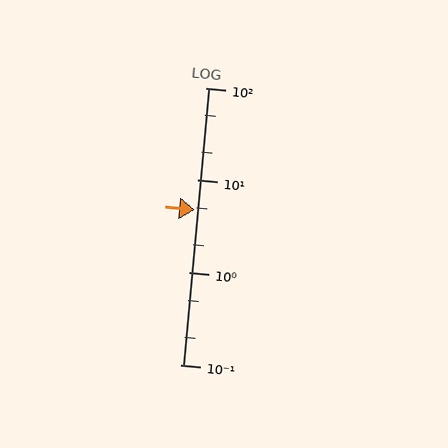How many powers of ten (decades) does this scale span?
The scale spans 3 decades, from 0.1 to 100.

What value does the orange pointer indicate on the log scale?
The pointer indicates approximately 4.8.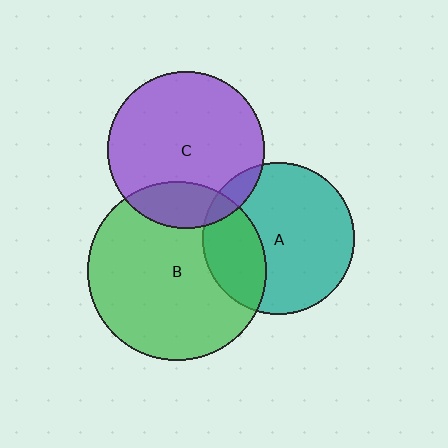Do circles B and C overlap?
Yes.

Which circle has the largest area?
Circle B (green).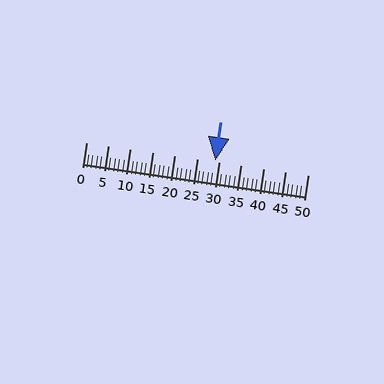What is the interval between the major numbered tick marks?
The major tick marks are spaced 5 units apart.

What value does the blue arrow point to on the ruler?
The blue arrow points to approximately 29.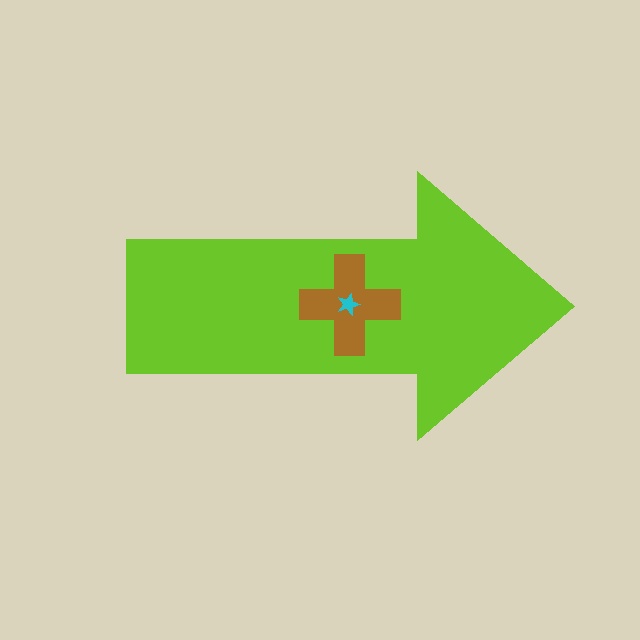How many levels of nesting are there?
3.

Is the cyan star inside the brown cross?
Yes.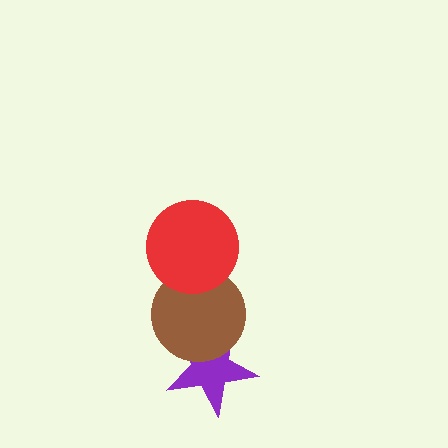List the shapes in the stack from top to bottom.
From top to bottom: the red circle, the brown circle, the purple star.